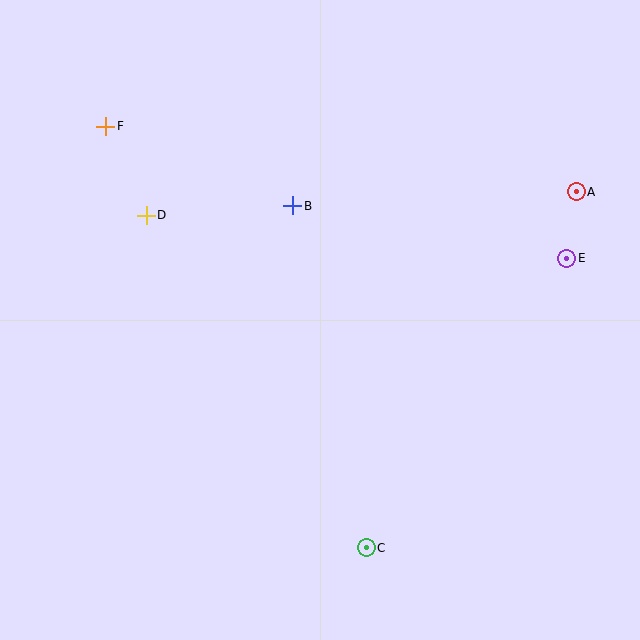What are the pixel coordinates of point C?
Point C is at (366, 548).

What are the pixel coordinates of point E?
Point E is at (567, 258).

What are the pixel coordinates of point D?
Point D is at (146, 215).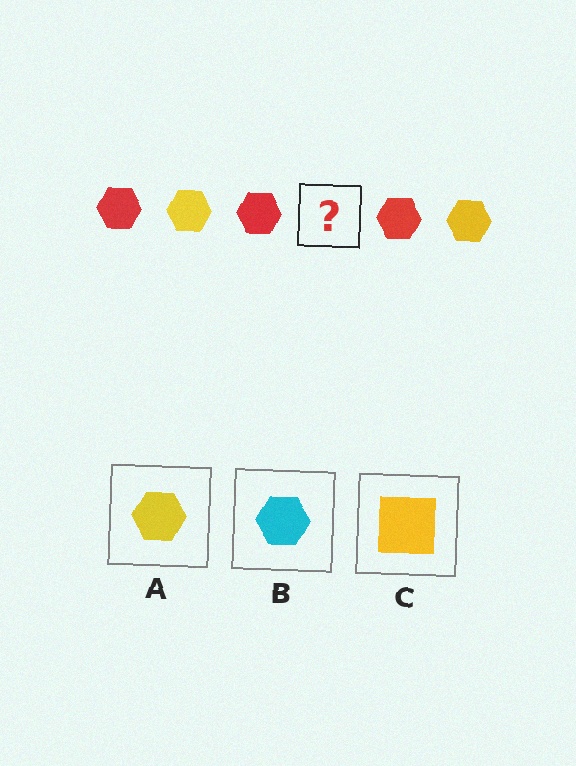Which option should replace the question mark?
Option A.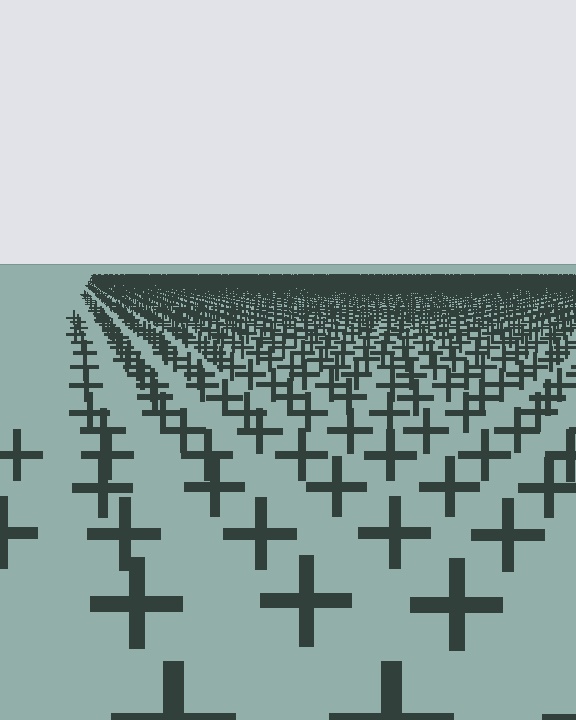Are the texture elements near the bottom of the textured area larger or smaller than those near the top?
Larger. Near the bottom, elements are closer to the viewer and appear at a bigger on-screen size.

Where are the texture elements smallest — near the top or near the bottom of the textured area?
Near the top.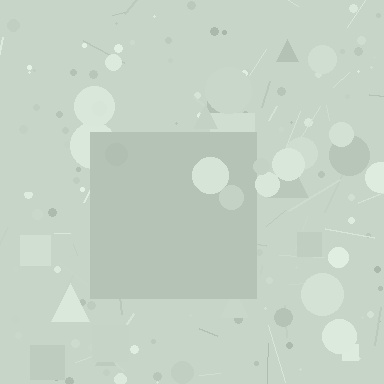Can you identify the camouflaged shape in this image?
The camouflaged shape is a square.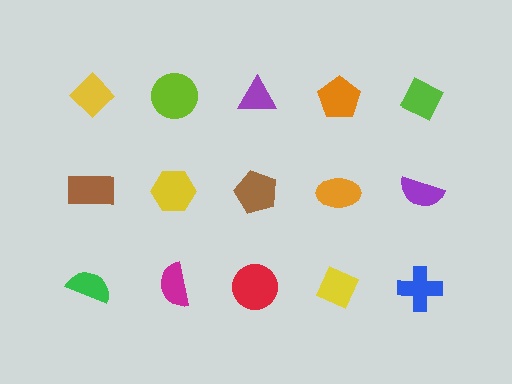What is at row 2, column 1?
A brown rectangle.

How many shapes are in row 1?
5 shapes.